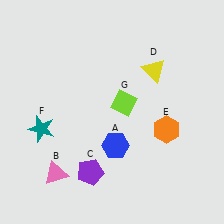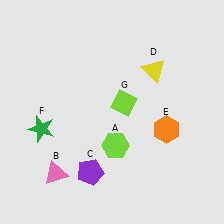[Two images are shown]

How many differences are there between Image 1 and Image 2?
There are 2 differences between the two images.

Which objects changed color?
A changed from blue to lime. F changed from teal to green.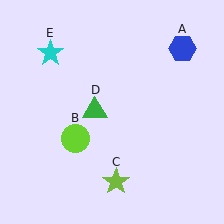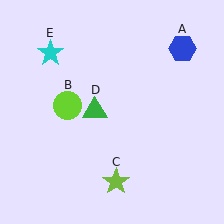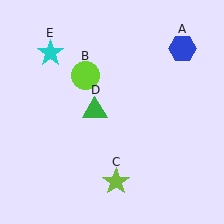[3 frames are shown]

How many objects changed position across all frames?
1 object changed position: lime circle (object B).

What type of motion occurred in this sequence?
The lime circle (object B) rotated clockwise around the center of the scene.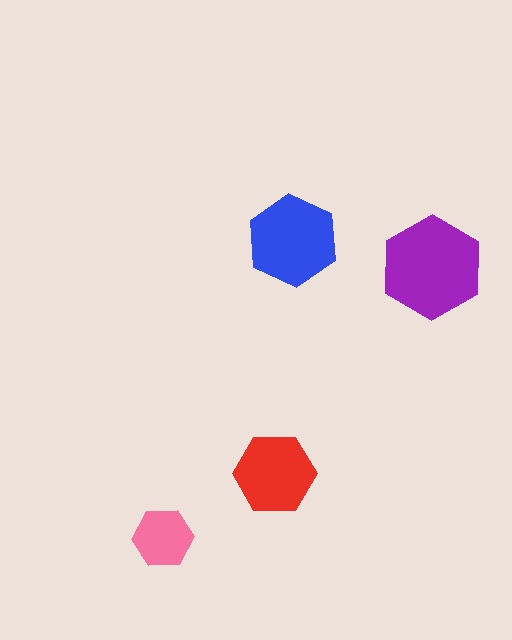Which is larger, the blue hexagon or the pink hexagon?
The blue one.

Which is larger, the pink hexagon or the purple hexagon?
The purple one.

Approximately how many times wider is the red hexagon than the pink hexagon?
About 1.5 times wider.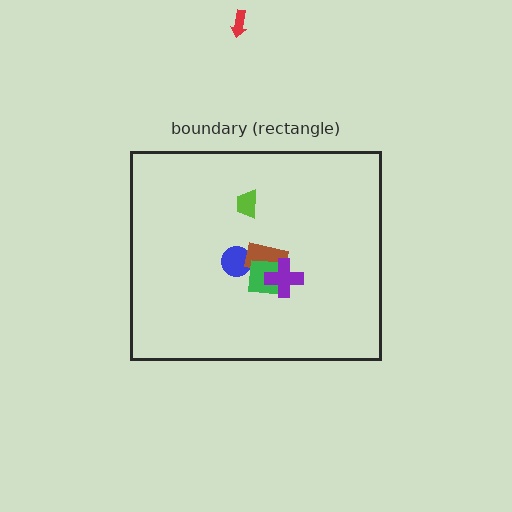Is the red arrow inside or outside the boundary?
Outside.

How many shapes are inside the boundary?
5 inside, 1 outside.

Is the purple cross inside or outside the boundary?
Inside.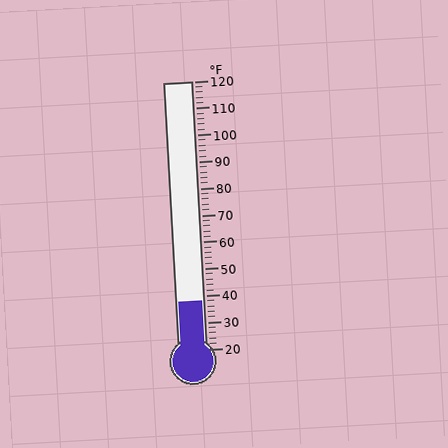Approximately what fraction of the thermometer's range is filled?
The thermometer is filled to approximately 20% of its range.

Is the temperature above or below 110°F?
The temperature is below 110°F.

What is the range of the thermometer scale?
The thermometer scale ranges from 20°F to 120°F.